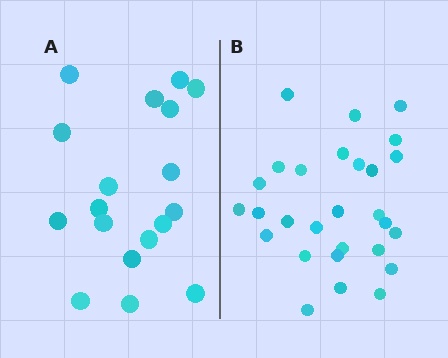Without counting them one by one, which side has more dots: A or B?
Region B (the right region) has more dots.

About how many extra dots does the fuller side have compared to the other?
Region B has roughly 10 or so more dots than region A.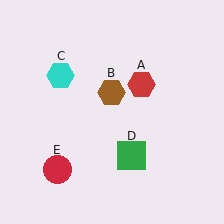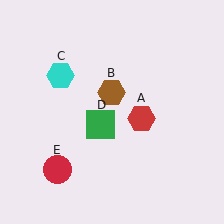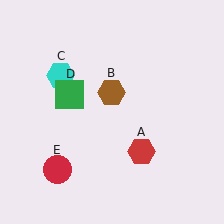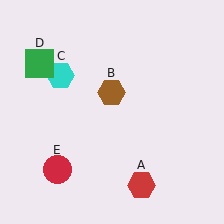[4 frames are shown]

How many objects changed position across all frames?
2 objects changed position: red hexagon (object A), green square (object D).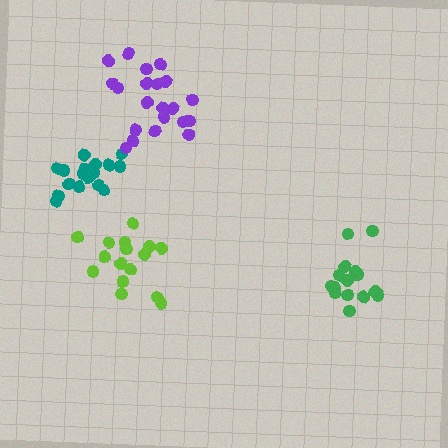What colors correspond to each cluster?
The clusters are colored: green, teal, lime, purple.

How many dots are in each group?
Group 1: 16 dots, Group 2: 17 dots, Group 3: 16 dots, Group 4: 21 dots (70 total).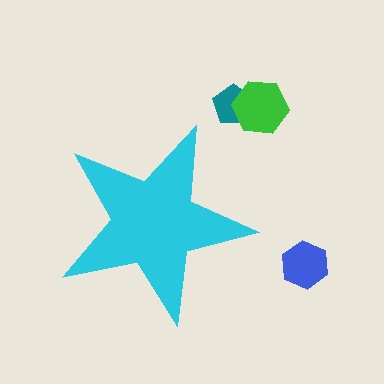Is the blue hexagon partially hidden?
No, the blue hexagon is fully visible.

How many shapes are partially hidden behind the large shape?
0 shapes are partially hidden.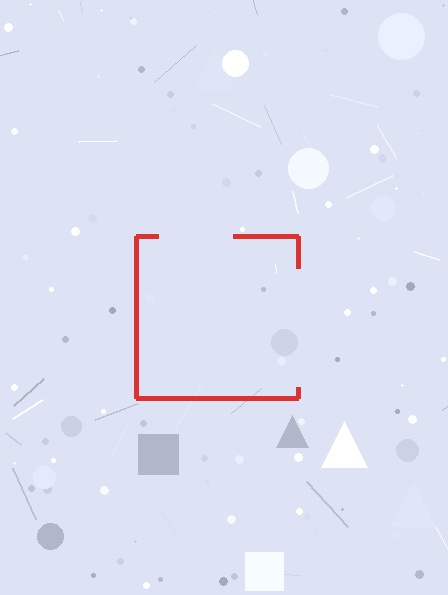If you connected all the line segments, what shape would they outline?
They would outline a square.